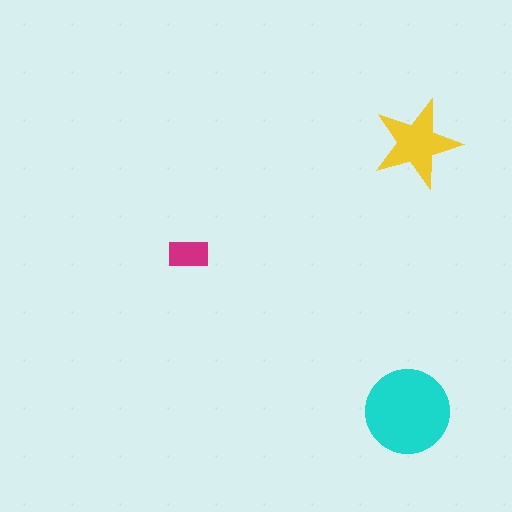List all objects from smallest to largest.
The magenta rectangle, the yellow star, the cyan circle.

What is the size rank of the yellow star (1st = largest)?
2nd.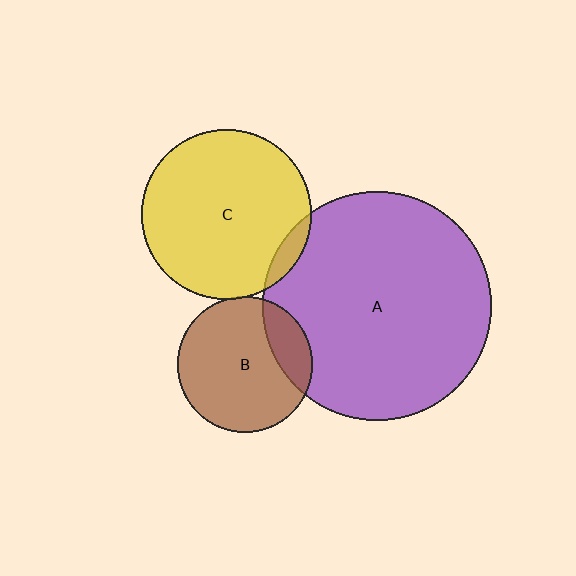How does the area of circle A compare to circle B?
Approximately 2.9 times.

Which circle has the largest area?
Circle A (purple).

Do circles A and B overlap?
Yes.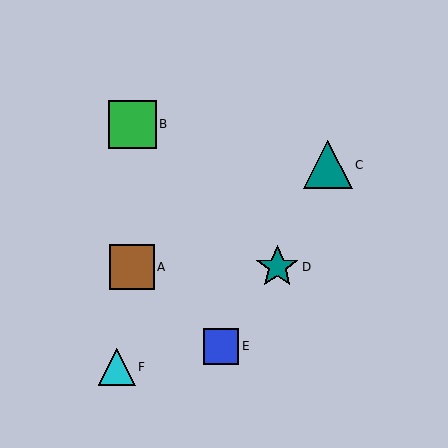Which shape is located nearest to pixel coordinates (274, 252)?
The teal star (labeled D) at (277, 267) is nearest to that location.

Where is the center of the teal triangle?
The center of the teal triangle is at (328, 165).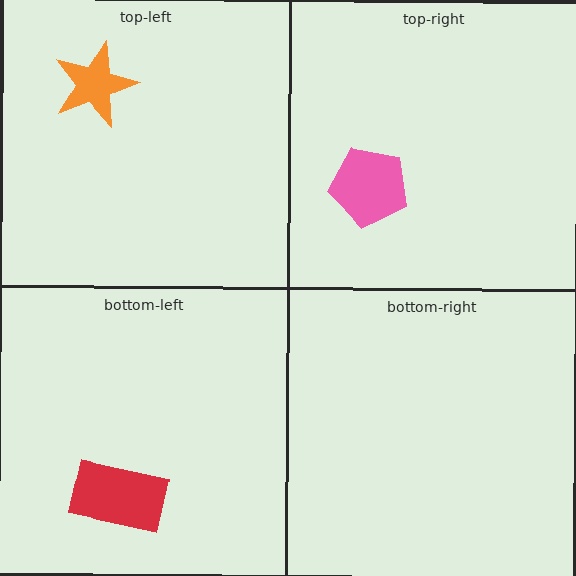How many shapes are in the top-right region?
1.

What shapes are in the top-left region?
The orange star.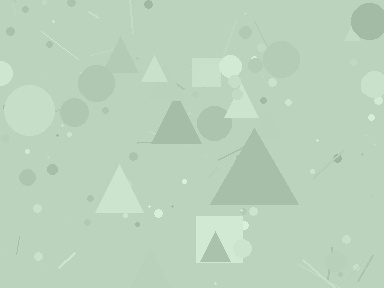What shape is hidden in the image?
A triangle is hidden in the image.